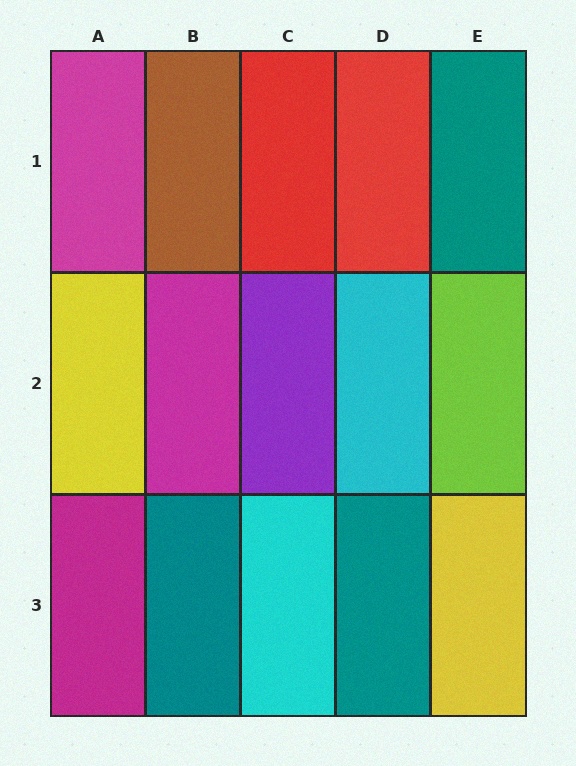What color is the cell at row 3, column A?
Magenta.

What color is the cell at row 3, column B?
Teal.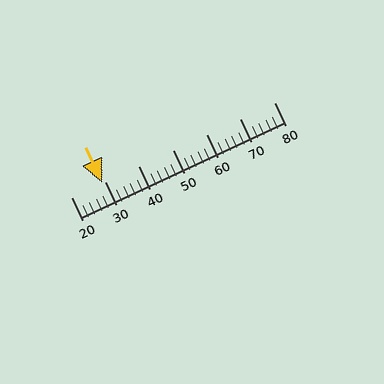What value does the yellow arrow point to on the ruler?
The yellow arrow points to approximately 29.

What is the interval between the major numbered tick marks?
The major tick marks are spaced 10 units apart.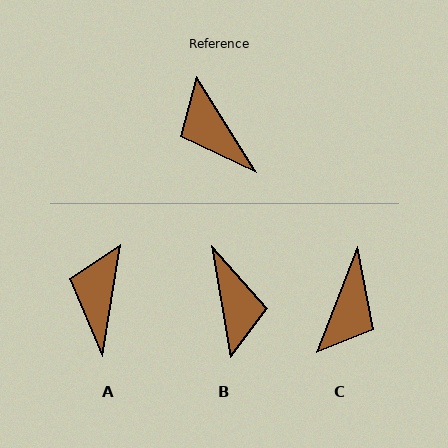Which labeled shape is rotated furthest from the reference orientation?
B, about 157 degrees away.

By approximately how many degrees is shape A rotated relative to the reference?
Approximately 42 degrees clockwise.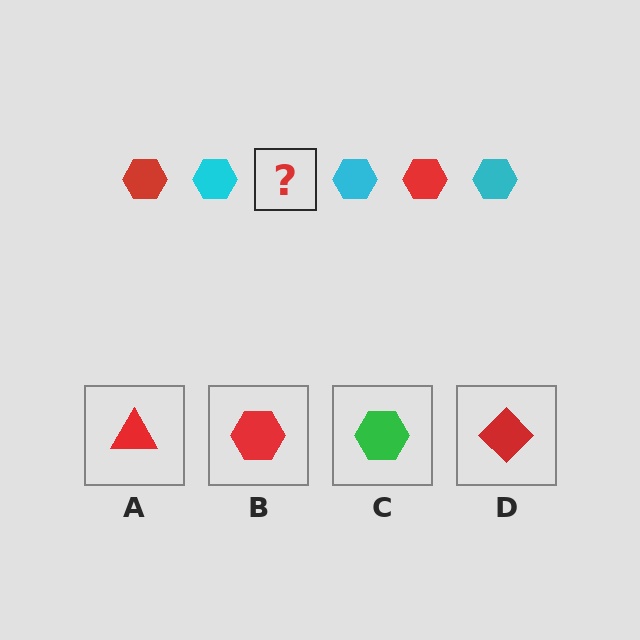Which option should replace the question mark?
Option B.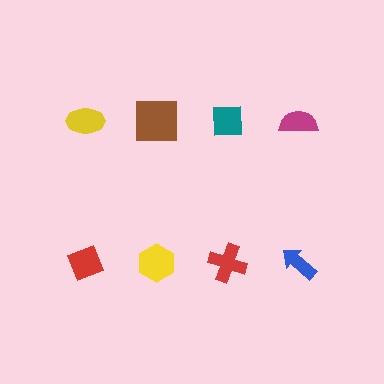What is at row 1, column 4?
A magenta semicircle.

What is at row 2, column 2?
A yellow hexagon.